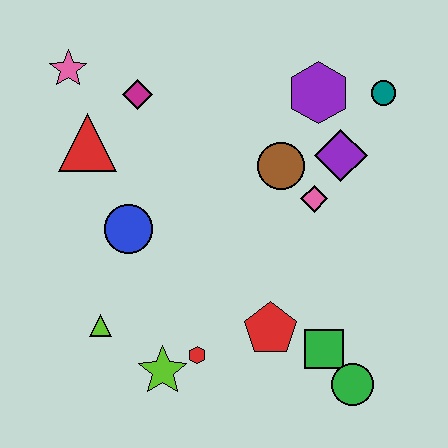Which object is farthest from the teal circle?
The lime triangle is farthest from the teal circle.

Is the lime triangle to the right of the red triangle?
Yes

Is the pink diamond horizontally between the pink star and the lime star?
No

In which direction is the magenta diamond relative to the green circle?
The magenta diamond is above the green circle.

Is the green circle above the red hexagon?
No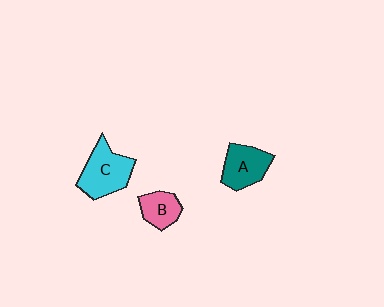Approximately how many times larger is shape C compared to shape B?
Approximately 1.7 times.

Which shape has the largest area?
Shape C (cyan).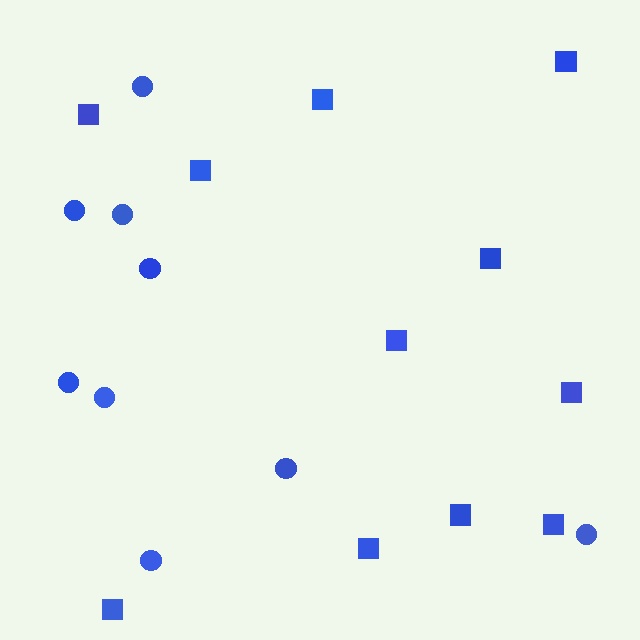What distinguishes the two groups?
There are 2 groups: one group of squares (11) and one group of circles (9).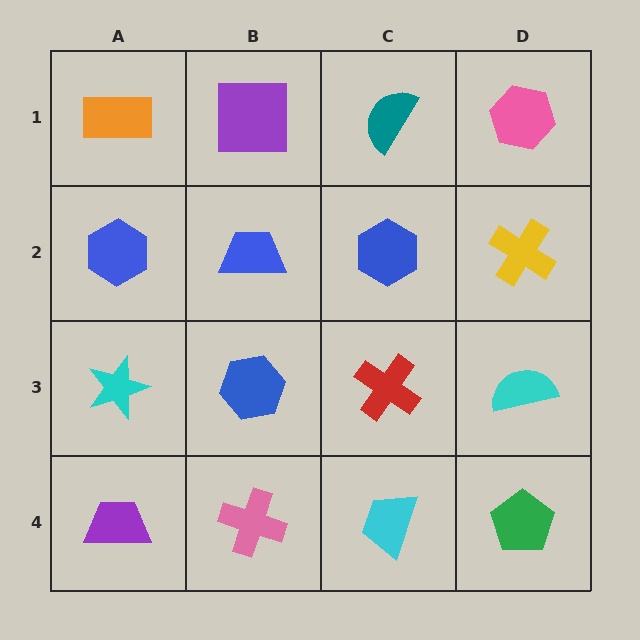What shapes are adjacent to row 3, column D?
A yellow cross (row 2, column D), a green pentagon (row 4, column D), a red cross (row 3, column C).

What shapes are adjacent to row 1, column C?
A blue hexagon (row 2, column C), a purple square (row 1, column B), a pink hexagon (row 1, column D).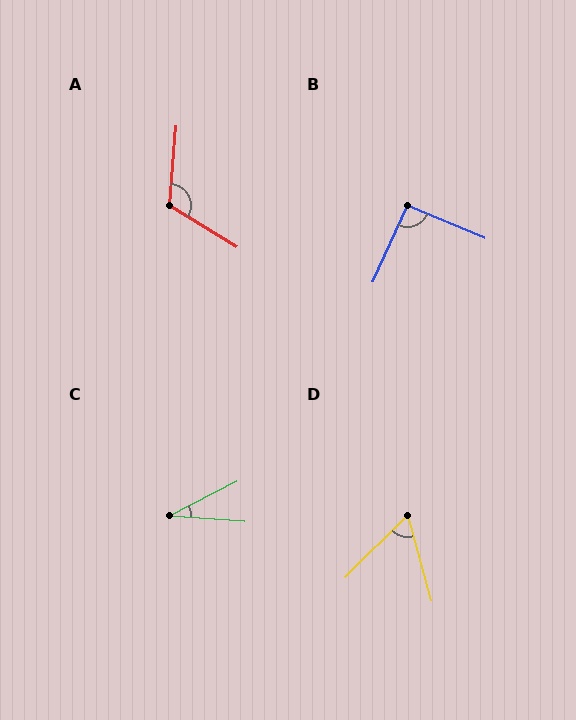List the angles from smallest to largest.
C (31°), D (60°), B (92°), A (117°).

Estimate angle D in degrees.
Approximately 60 degrees.